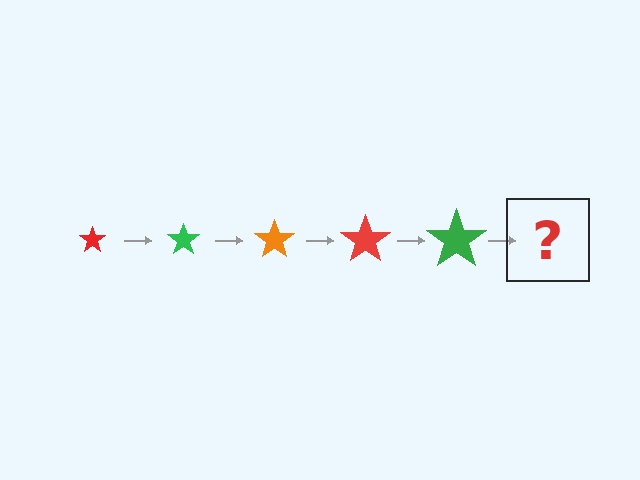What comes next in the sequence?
The next element should be an orange star, larger than the previous one.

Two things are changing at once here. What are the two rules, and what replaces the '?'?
The two rules are that the star grows larger each step and the color cycles through red, green, and orange. The '?' should be an orange star, larger than the previous one.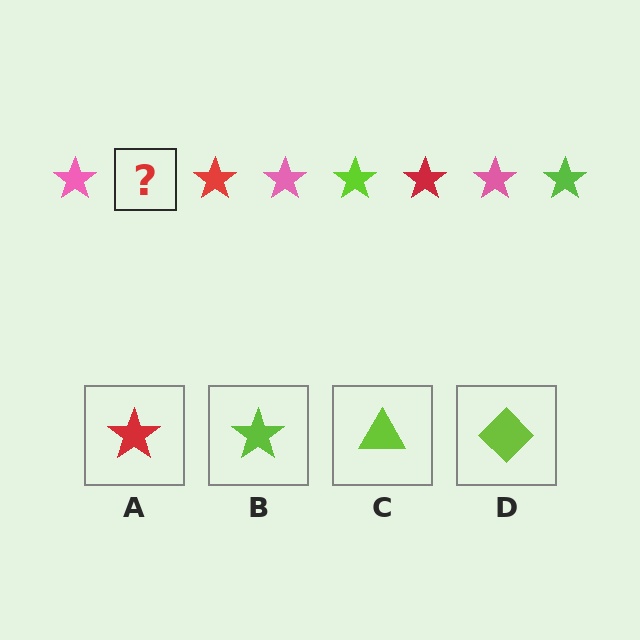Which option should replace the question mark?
Option B.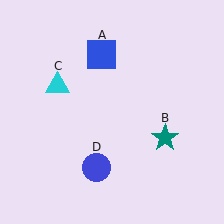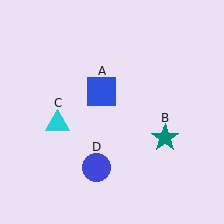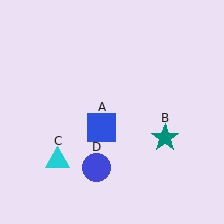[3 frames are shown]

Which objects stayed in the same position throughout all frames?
Teal star (object B) and blue circle (object D) remained stationary.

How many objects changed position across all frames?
2 objects changed position: blue square (object A), cyan triangle (object C).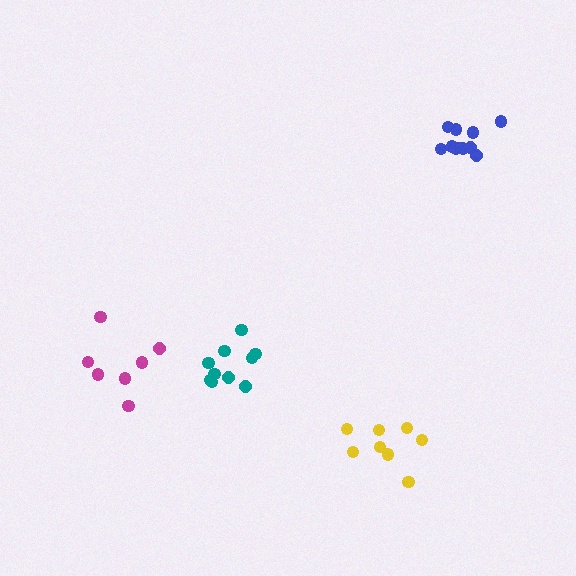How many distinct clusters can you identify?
There are 4 distinct clusters.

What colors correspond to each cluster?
The clusters are colored: teal, magenta, yellow, blue.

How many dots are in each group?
Group 1: 10 dots, Group 2: 7 dots, Group 3: 8 dots, Group 4: 11 dots (36 total).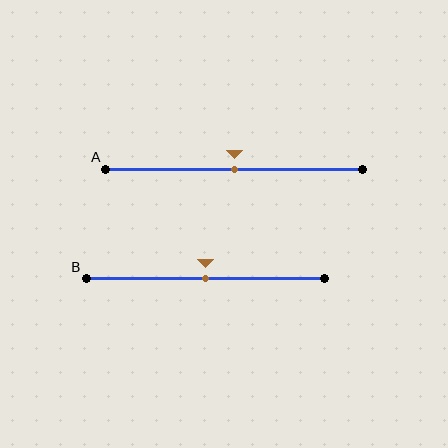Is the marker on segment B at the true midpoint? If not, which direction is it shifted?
Yes, the marker on segment B is at the true midpoint.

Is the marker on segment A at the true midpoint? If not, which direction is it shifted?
Yes, the marker on segment A is at the true midpoint.